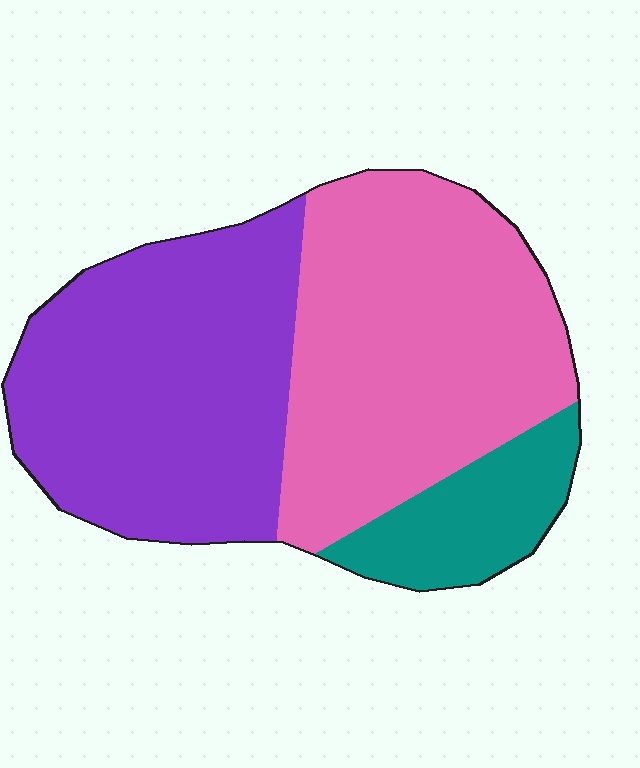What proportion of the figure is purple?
Purple covers roughly 45% of the figure.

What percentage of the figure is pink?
Pink covers around 45% of the figure.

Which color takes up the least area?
Teal, at roughly 15%.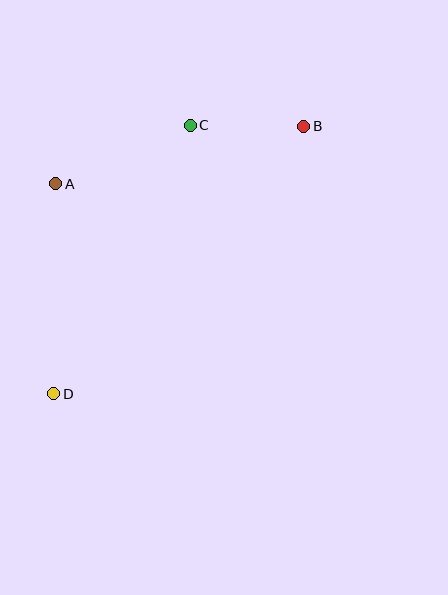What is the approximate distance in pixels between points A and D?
The distance between A and D is approximately 210 pixels.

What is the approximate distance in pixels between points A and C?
The distance between A and C is approximately 146 pixels.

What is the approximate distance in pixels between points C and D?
The distance between C and D is approximately 301 pixels.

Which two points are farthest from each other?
Points B and D are farthest from each other.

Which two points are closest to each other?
Points B and C are closest to each other.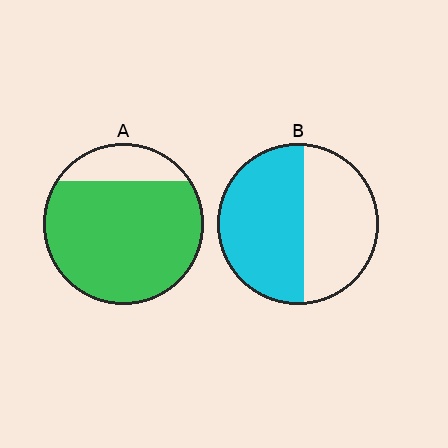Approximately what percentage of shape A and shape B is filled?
A is approximately 80% and B is approximately 55%.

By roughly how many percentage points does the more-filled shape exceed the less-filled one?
By roughly 25 percentage points (A over B).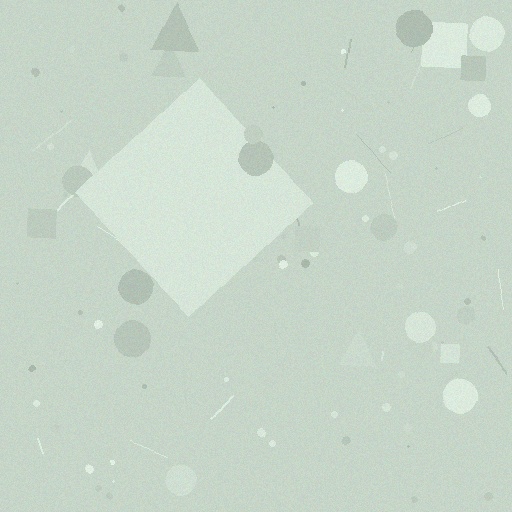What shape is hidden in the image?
A diamond is hidden in the image.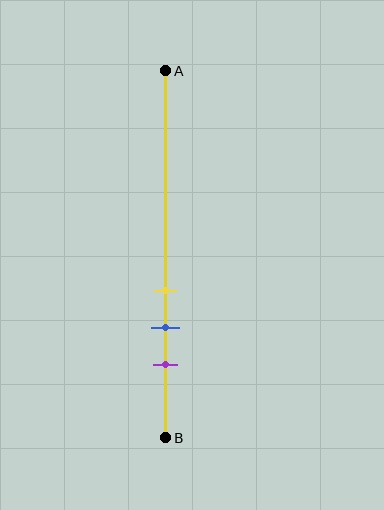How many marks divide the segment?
There are 3 marks dividing the segment.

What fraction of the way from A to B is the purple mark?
The purple mark is approximately 80% (0.8) of the way from A to B.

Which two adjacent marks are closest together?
The yellow and blue marks are the closest adjacent pair.